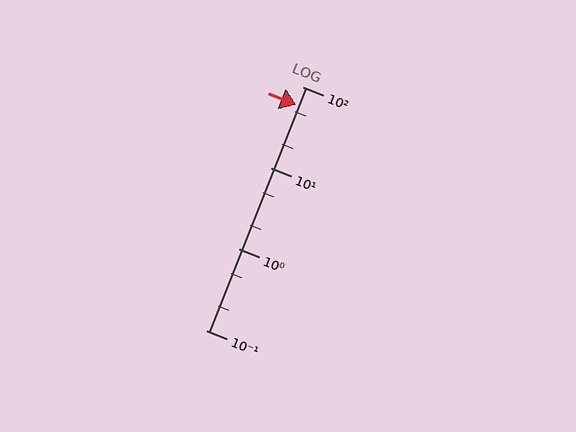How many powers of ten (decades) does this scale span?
The scale spans 3 decades, from 0.1 to 100.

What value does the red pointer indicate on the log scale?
The pointer indicates approximately 60.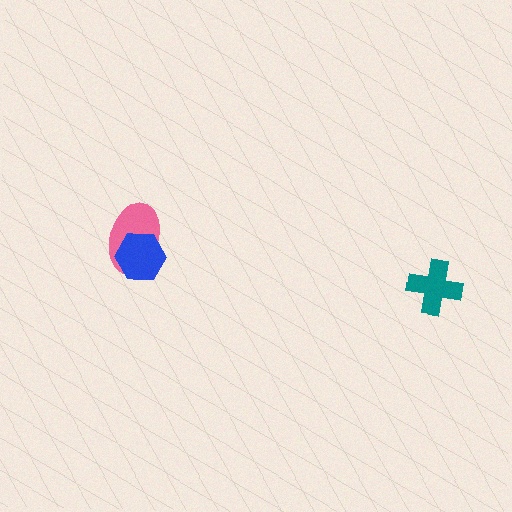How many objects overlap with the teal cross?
0 objects overlap with the teal cross.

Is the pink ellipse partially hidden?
Yes, it is partially covered by another shape.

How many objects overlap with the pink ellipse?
1 object overlaps with the pink ellipse.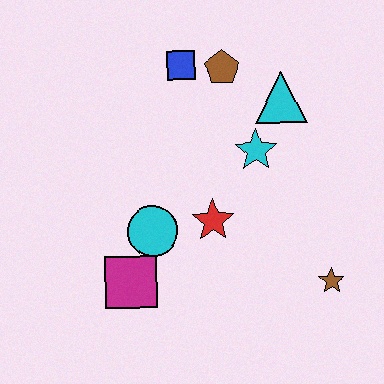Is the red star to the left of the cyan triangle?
Yes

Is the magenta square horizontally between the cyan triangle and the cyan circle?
No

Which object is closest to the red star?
The cyan circle is closest to the red star.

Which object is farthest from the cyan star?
The magenta square is farthest from the cyan star.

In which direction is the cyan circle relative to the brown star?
The cyan circle is to the left of the brown star.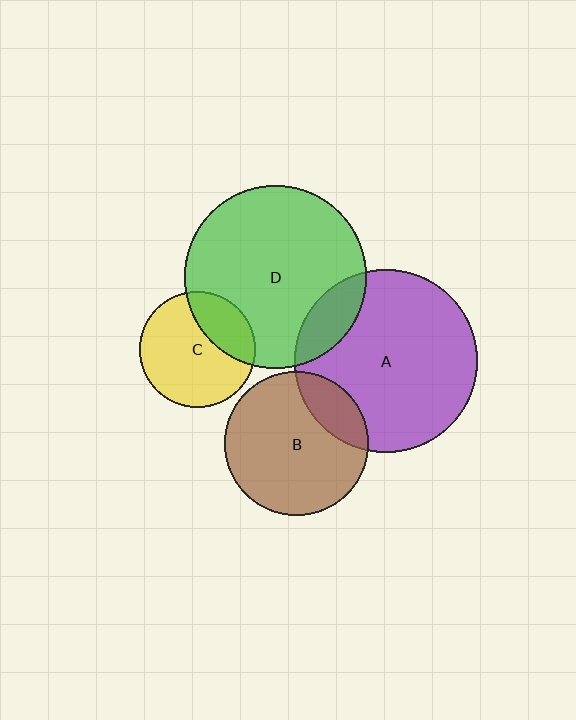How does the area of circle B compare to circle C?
Approximately 1.5 times.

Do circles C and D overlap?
Yes.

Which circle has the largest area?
Circle A (purple).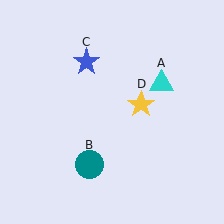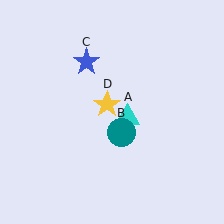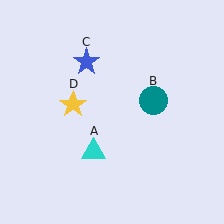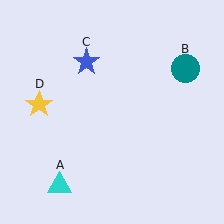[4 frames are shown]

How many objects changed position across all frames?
3 objects changed position: cyan triangle (object A), teal circle (object B), yellow star (object D).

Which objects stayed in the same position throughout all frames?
Blue star (object C) remained stationary.